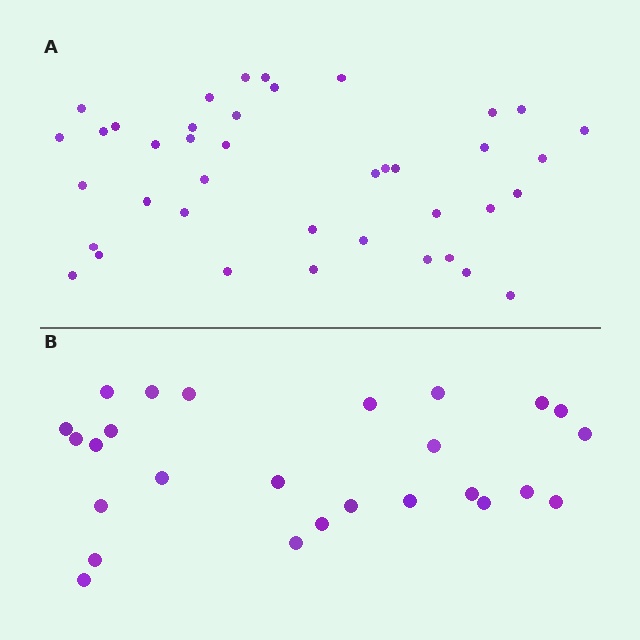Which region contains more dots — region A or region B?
Region A (the top region) has more dots.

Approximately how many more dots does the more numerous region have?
Region A has approximately 15 more dots than region B.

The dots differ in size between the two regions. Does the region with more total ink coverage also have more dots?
No. Region B has more total ink coverage because its dots are larger, but region A actually contains more individual dots. Total area can be misleading — the number of items is what matters here.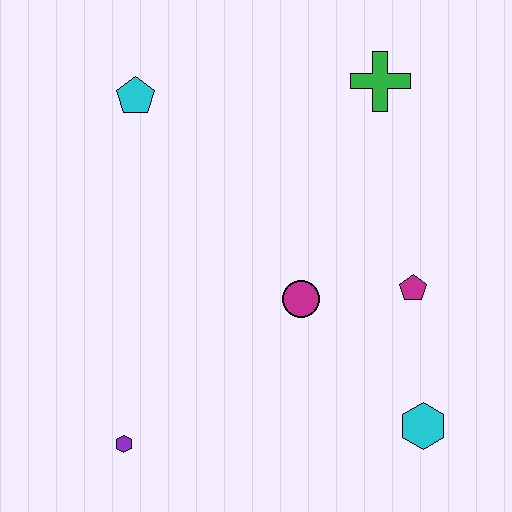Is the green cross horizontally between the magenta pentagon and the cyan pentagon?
Yes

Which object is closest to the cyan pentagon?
The green cross is closest to the cyan pentagon.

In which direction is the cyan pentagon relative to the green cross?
The cyan pentagon is to the left of the green cross.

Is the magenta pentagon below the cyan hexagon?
No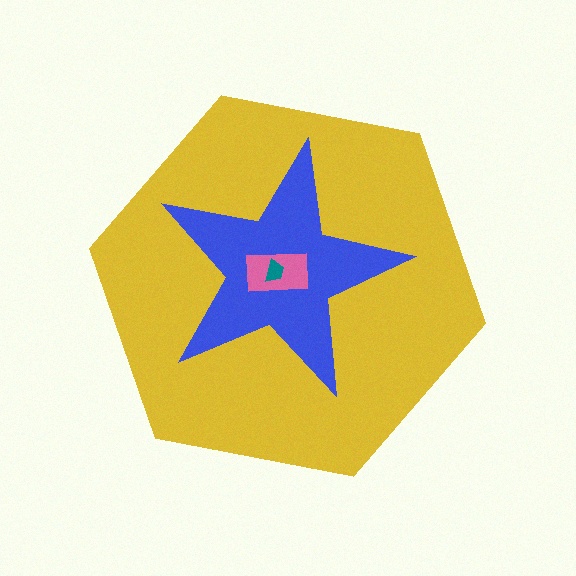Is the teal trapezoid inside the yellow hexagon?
Yes.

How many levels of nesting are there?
4.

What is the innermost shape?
The teal trapezoid.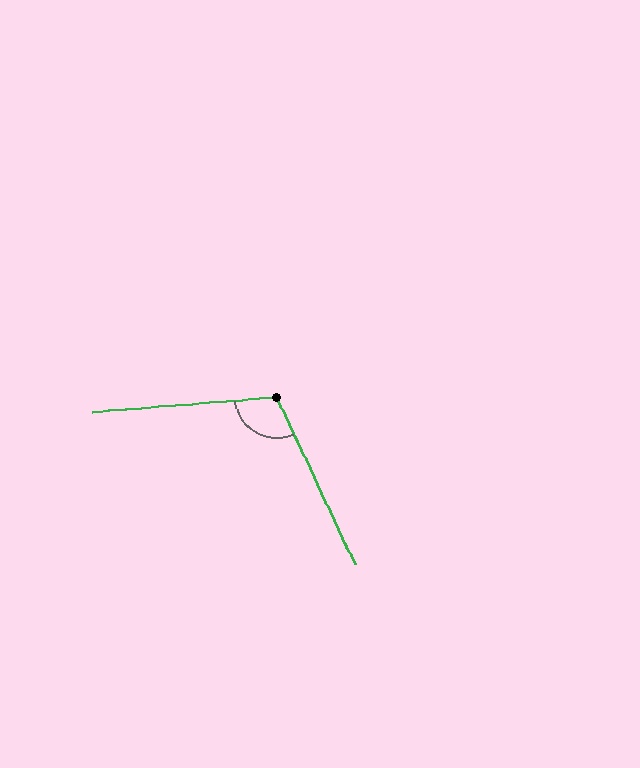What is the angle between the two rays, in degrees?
Approximately 111 degrees.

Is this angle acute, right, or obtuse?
It is obtuse.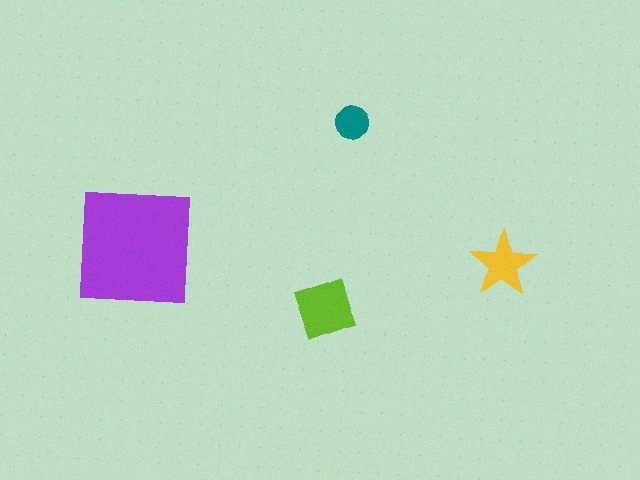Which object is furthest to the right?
The yellow star is rightmost.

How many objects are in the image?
There are 4 objects in the image.